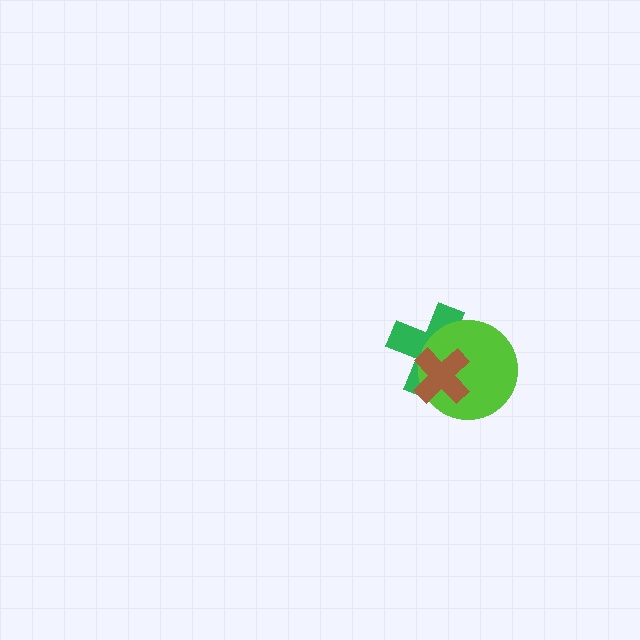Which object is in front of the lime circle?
The brown cross is in front of the lime circle.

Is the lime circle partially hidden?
Yes, it is partially covered by another shape.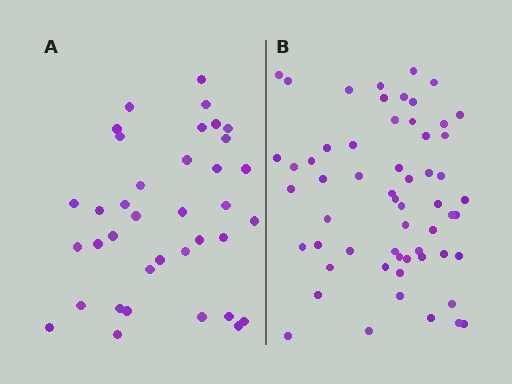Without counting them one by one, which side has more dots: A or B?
Region B (the right region) has more dots.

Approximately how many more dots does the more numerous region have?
Region B has approximately 20 more dots than region A.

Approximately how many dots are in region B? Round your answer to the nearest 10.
About 60 dots. (The exact count is 58, which rounds to 60.)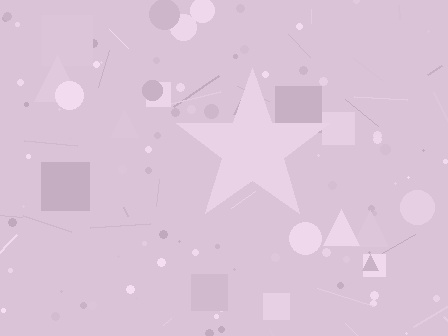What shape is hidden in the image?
A star is hidden in the image.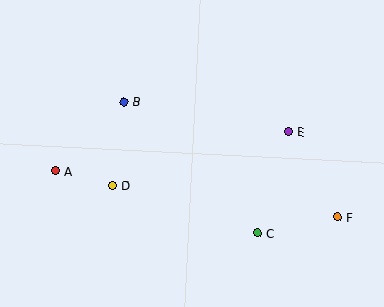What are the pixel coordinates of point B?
Point B is at (124, 102).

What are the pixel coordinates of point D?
Point D is at (113, 186).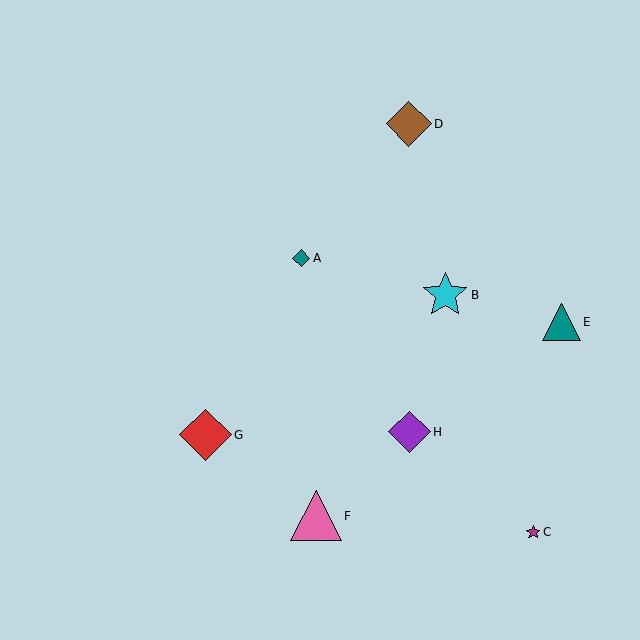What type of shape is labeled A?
Shape A is a teal diamond.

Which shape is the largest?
The red diamond (labeled G) is the largest.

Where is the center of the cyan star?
The center of the cyan star is at (445, 295).